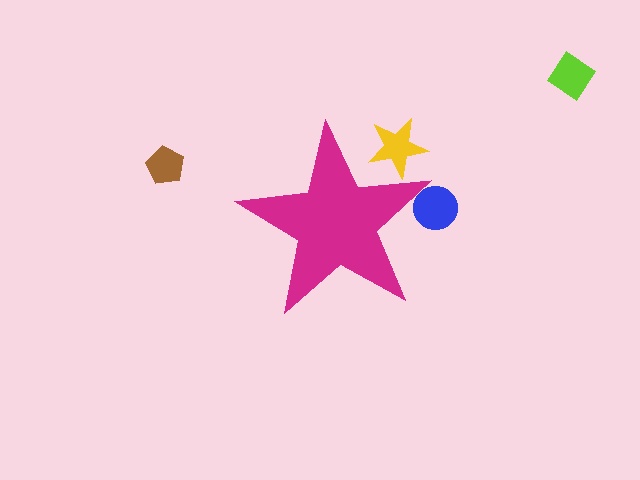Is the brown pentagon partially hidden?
No, the brown pentagon is fully visible.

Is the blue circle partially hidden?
Yes, the blue circle is partially hidden behind the magenta star.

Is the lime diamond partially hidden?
No, the lime diamond is fully visible.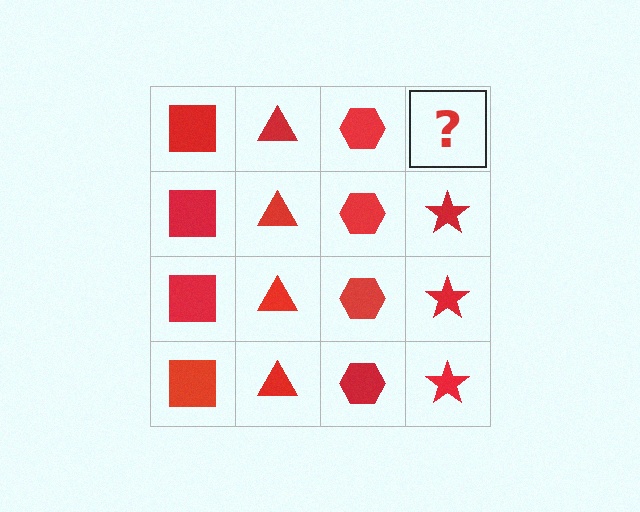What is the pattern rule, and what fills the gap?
The rule is that each column has a consistent shape. The gap should be filled with a red star.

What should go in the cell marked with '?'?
The missing cell should contain a red star.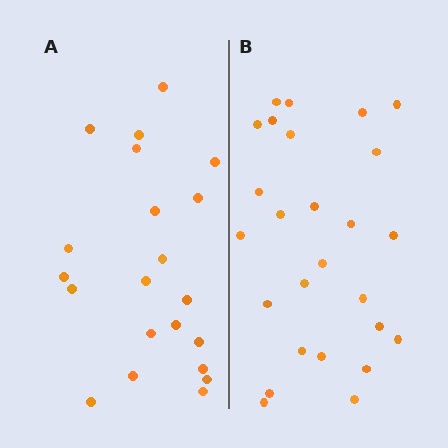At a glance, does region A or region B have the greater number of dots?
Region B (the right region) has more dots.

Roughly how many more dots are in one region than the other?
Region B has about 5 more dots than region A.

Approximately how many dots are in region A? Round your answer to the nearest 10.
About 20 dots. (The exact count is 21, which rounds to 20.)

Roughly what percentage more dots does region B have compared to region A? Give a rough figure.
About 25% more.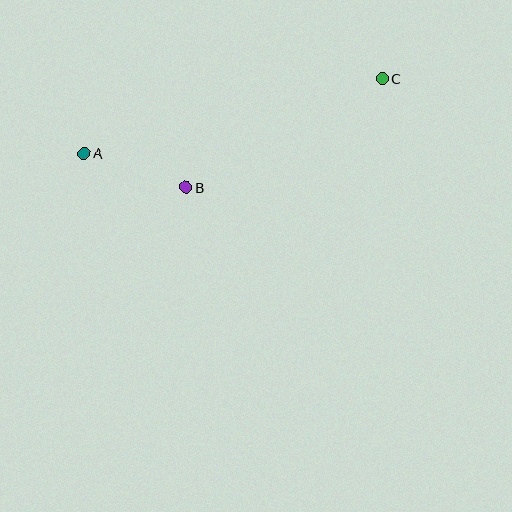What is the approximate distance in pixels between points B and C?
The distance between B and C is approximately 225 pixels.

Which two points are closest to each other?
Points A and B are closest to each other.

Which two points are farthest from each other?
Points A and C are farthest from each other.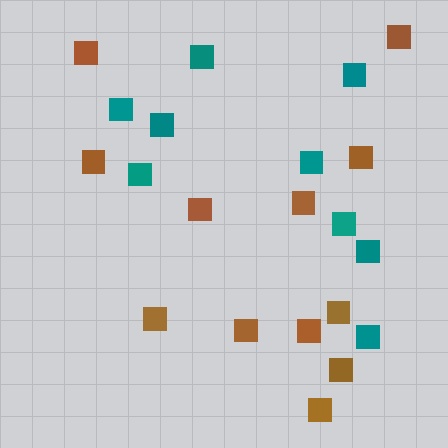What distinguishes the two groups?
There are 2 groups: one group of teal squares (9) and one group of brown squares (12).